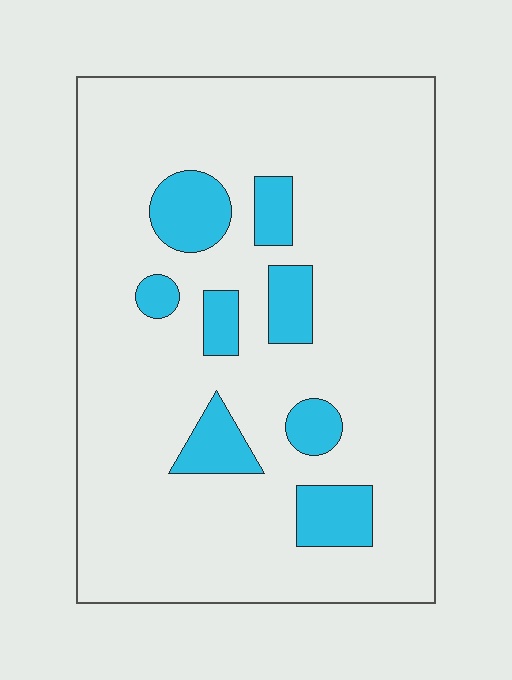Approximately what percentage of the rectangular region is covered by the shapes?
Approximately 15%.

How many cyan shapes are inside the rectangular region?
8.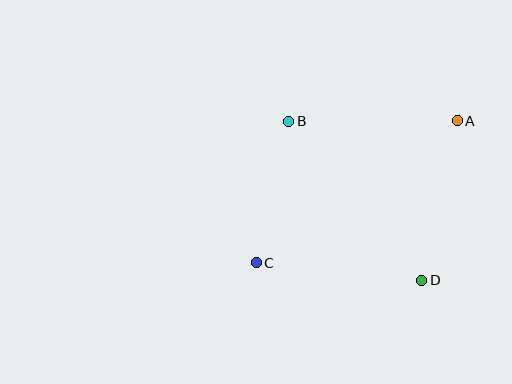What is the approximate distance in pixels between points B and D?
The distance between B and D is approximately 208 pixels.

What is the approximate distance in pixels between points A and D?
The distance between A and D is approximately 164 pixels.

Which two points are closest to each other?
Points B and C are closest to each other.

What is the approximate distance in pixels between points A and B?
The distance between A and B is approximately 168 pixels.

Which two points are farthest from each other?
Points A and C are farthest from each other.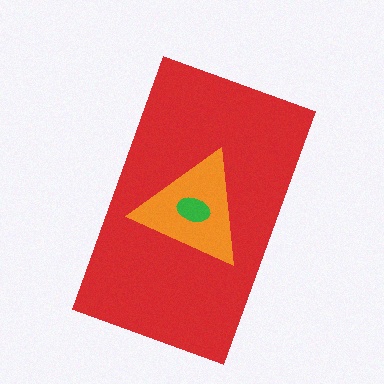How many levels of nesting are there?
3.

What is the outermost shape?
The red rectangle.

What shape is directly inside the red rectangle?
The orange triangle.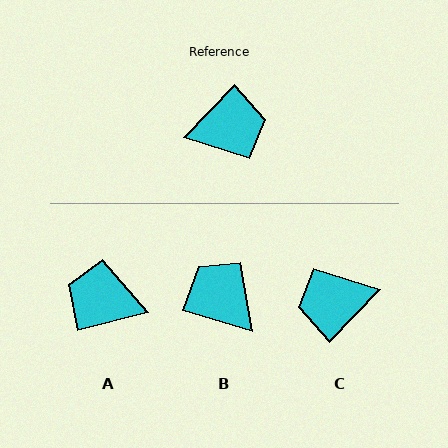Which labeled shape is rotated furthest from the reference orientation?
C, about 180 degrees away.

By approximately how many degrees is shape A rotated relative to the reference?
Approximately 149 degrees counter-clockwise.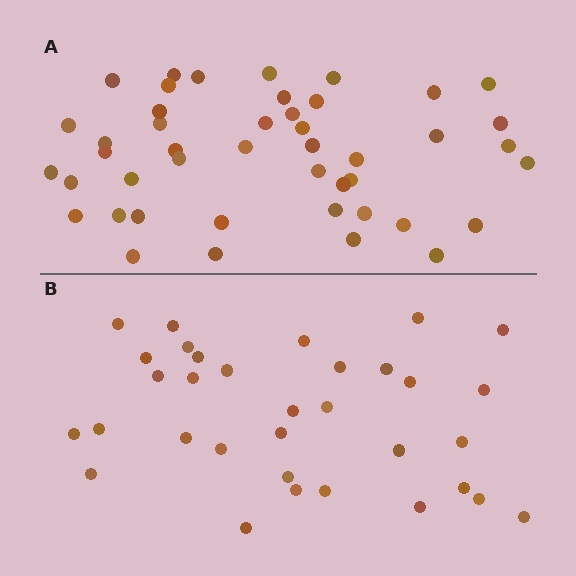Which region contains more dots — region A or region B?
Region A (the top region) has more dots.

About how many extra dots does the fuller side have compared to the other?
Region A has roughly 12 or so more dots than region B.